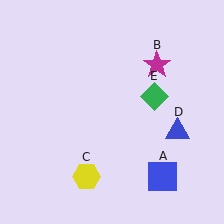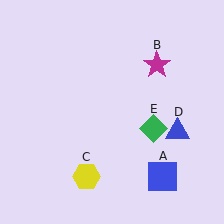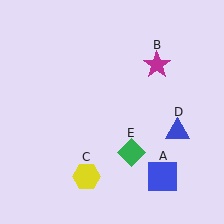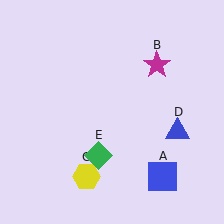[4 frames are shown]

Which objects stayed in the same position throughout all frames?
Blue square (object A) and magenta star (object B) and yellow hexagon (object C) and blue triangle (object D) remained stationary.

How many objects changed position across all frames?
1 object changed position: green diamond (object E).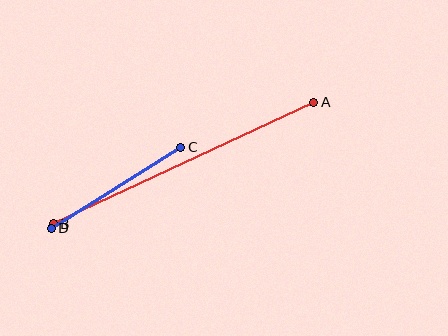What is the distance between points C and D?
The distance is approximately 153 pixels.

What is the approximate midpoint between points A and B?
The midpoint is at approximately (183, 163) pixels.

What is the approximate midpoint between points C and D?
The midpoint is at approximately (116, 188) pixels.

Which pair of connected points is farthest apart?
Points A and B are farthest apart.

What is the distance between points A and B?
The distance is approximately 287 pixels.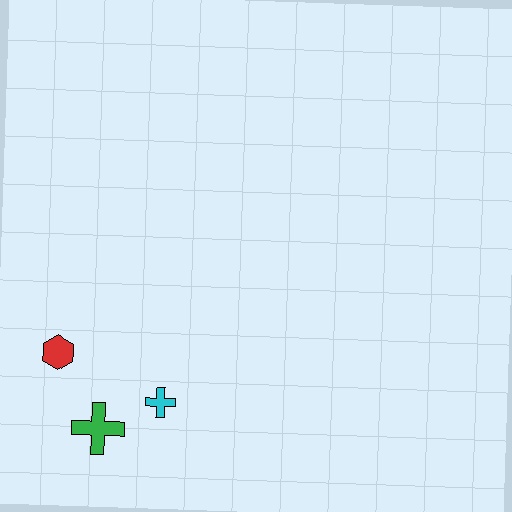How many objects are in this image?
There are 3 objects.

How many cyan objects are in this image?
There is 1 cyan object.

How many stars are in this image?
There are no stars.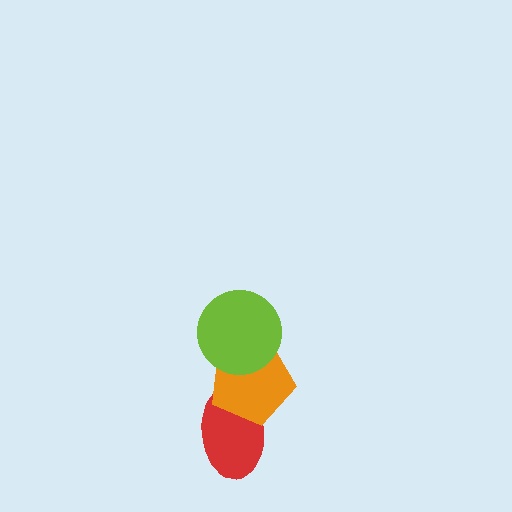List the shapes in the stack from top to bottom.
From top to bottom: the lime circle, the orange pentagon, the red ellipse.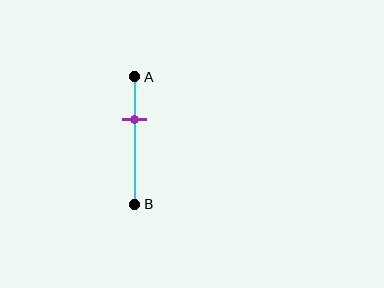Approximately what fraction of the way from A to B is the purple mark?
The purple mark is approximately 35% of the way from A to B.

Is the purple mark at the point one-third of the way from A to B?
Yes, the mark is approximately at the one-third point.